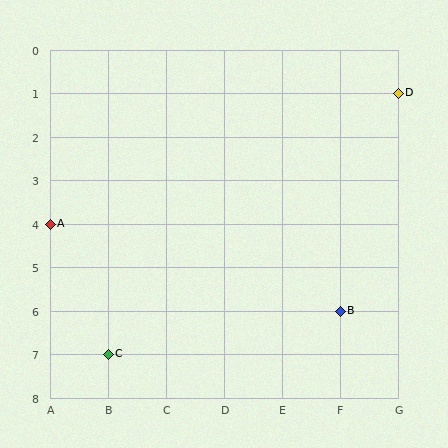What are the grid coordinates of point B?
Point B is at grid coordinates (F, 6).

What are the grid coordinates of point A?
Point A is at grid coordinates (A, 4).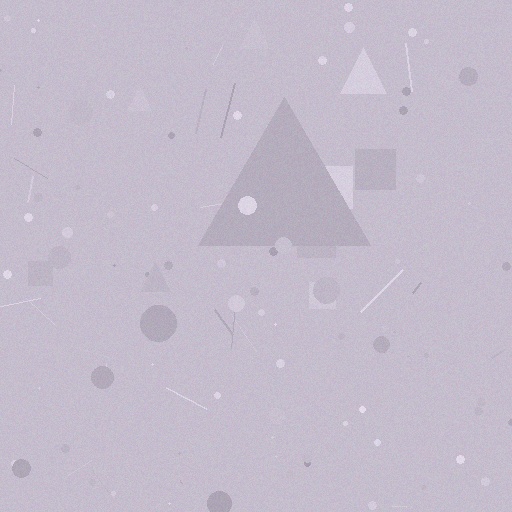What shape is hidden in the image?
A triangle is hidden in the image.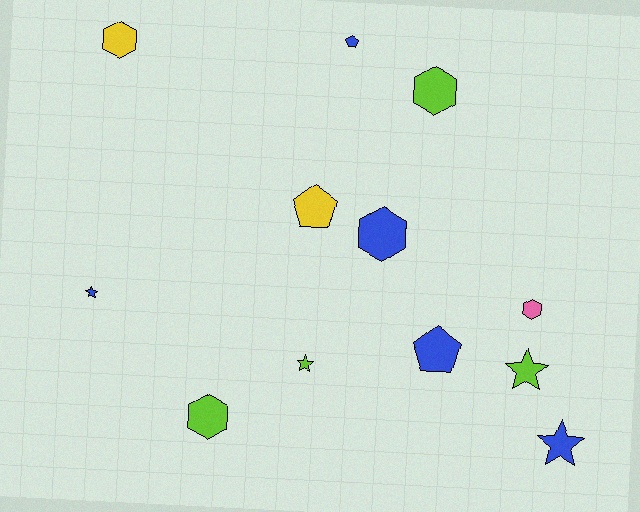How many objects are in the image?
There are 12 objects.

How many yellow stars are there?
There are no yellow stars.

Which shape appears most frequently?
Hexagon, with 5 objects.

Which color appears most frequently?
Blue, with 5 objects.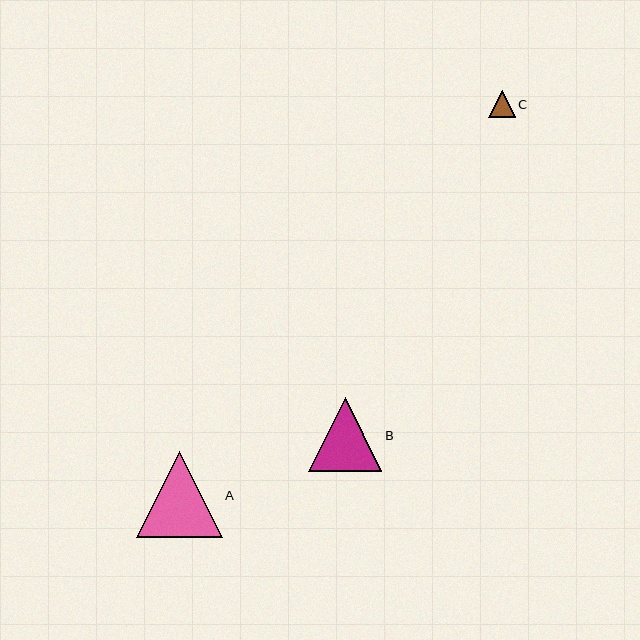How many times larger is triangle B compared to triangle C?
Triangle B is approximately 2.7 times the size of triangle C.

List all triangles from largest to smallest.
From largest to smallest: A, B, C.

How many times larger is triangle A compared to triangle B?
Triangle A is approximately 1.2 times the size of triangle B.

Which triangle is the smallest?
Triangle C is the smallest with a size of approximately 27 pixels.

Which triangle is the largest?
Triangle A is the largest with a size of approximately 86 pixels.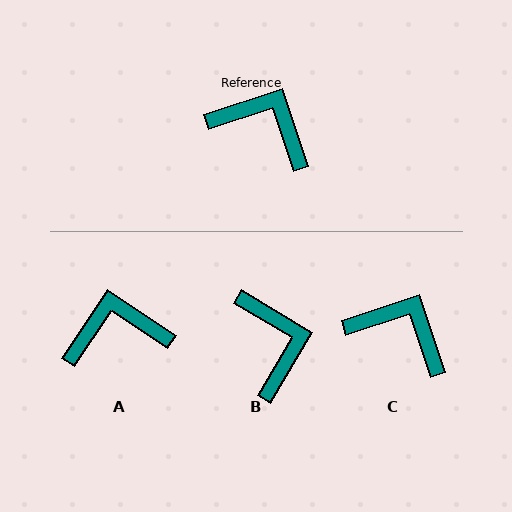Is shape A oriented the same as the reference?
No, it is off by about 38 degrees.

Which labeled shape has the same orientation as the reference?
C.